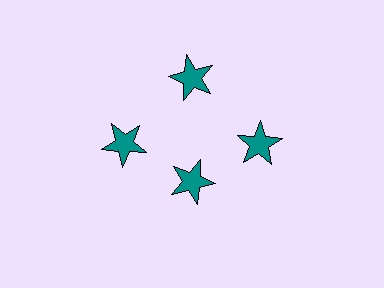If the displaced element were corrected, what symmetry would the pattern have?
It would have 4-fold rotational symmetry — the pattern would map onto itself every 90 degrees.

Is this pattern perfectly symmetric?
No. The 4 teal stars are arranged in a ring, but one element near the 6 o'clock position is pulled inward toward the center, breaking the 4-fold rotational symmetry.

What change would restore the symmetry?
The symmetry would be restored by moving it outward, back onto the ring so that all 4 stars sit at equal angles and equal distance from the center.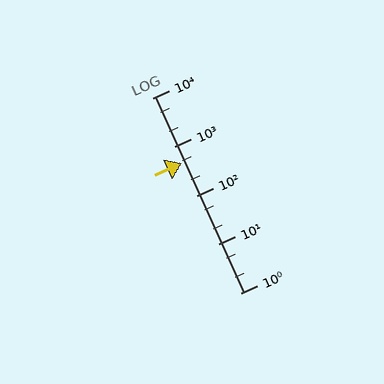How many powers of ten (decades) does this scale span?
The scale spans 4 decades, from 1 to 10000.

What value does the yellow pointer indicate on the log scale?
The pointer indicates approximately 460.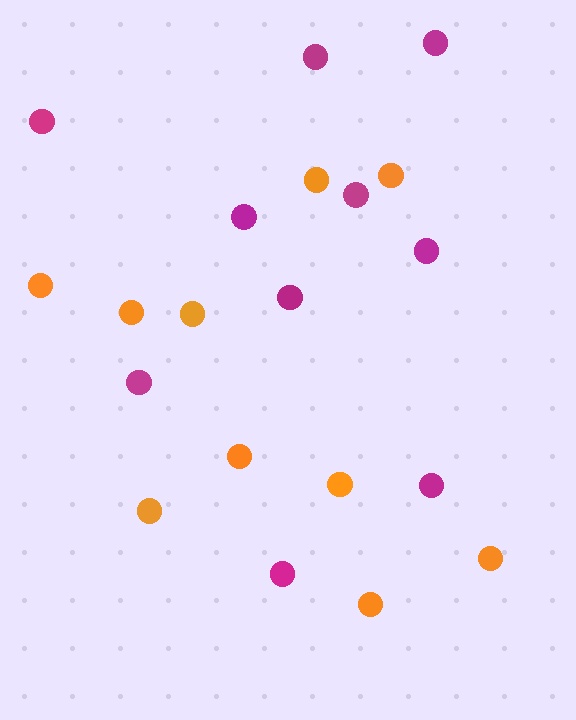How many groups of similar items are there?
There are 2 groups: one group of orange circles (10) and one group of magenta circles (10).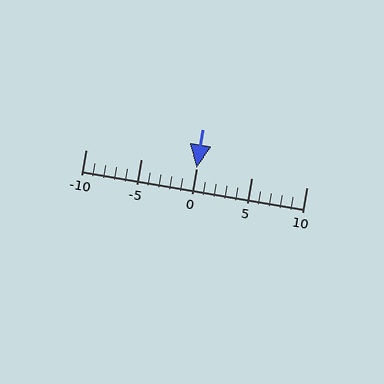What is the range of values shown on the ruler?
The ruler shows values from -10 to 10.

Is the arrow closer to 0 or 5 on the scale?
The arrow is closer to 0.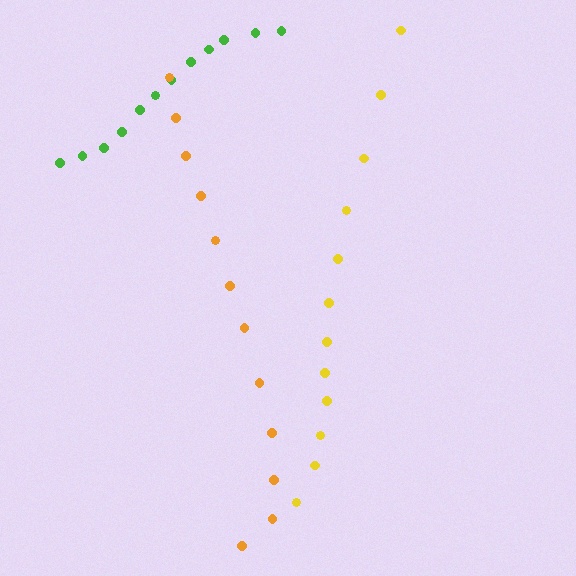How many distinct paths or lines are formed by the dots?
There are 3 distinct paths.